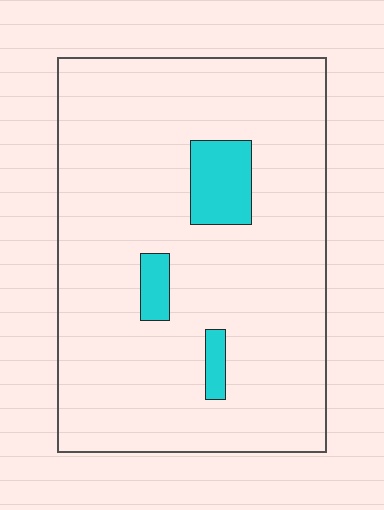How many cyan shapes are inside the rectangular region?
3.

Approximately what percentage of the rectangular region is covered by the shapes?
Approximately 10%.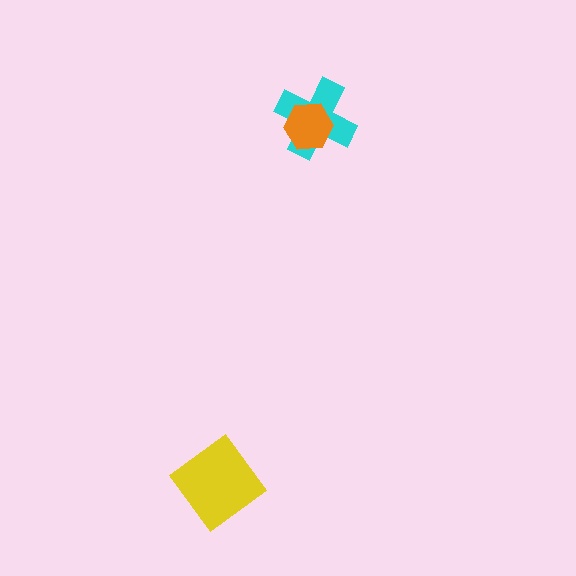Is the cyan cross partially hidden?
Yes, it is partially covered by another shape.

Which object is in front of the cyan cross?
The orange hexagon is in front of the cyan cross.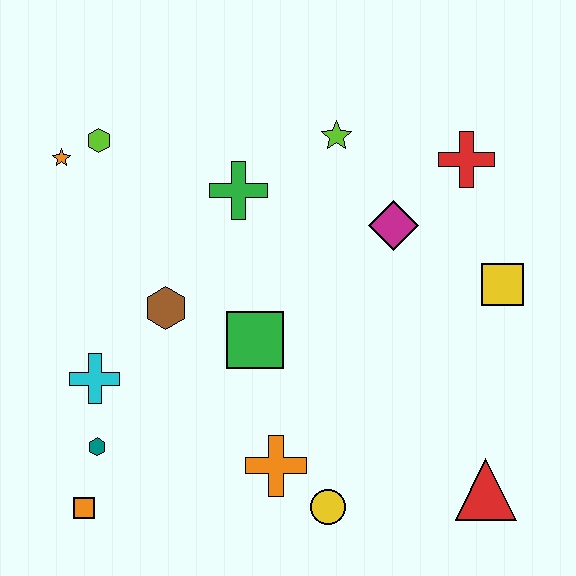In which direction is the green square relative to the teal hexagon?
The green square is to the right of the teal hexagon.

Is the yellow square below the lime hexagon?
Yes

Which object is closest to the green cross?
The lime star is closest to the green cross.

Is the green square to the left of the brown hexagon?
No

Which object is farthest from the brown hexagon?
The red triangle is farthest from the brown hexagon.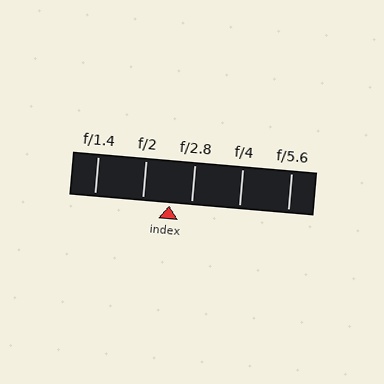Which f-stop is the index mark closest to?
The index mark is closest to f/2.8.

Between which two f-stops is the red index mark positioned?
The index mark is between f/2 and f/2.8.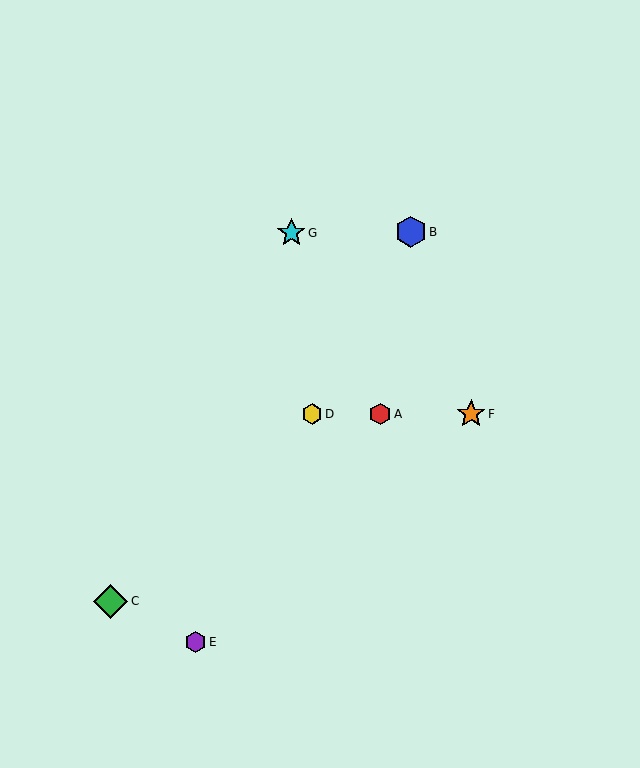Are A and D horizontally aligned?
Yes, both are at y≈414.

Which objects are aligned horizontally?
Objects A, D, F are aligned horizontally.